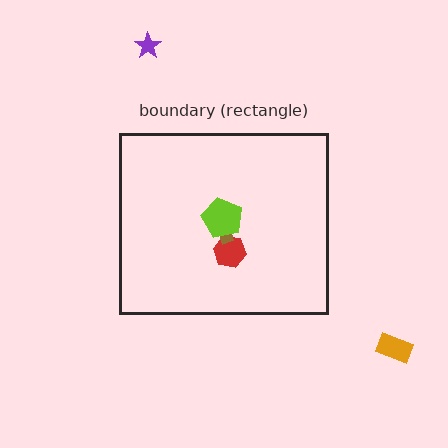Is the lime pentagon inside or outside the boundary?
Inside.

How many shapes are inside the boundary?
3 inside, 2 outside.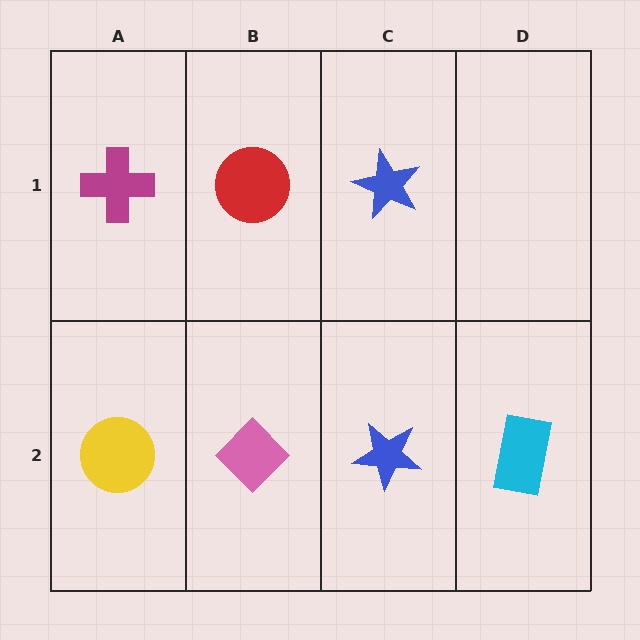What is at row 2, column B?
A pink diamond.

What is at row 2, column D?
A cyan rectangle.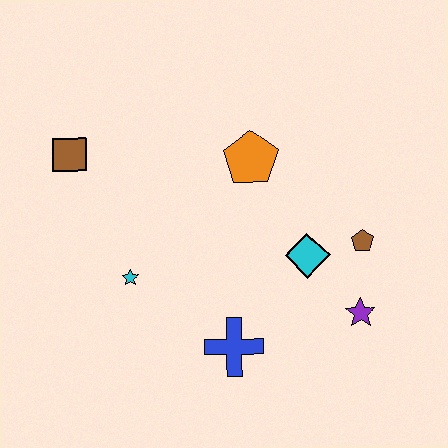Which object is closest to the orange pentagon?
The cyan diamond is closest to the orange pentagon.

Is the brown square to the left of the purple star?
Yes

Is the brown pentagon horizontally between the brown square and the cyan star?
No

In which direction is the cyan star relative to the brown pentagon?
The cyan star is to the left of the brown pentagon.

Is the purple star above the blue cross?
Yes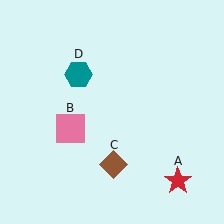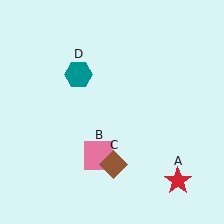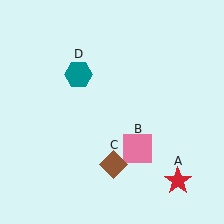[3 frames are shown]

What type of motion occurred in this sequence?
The pink square (object B) rotated counterclockwise around the center of the scene.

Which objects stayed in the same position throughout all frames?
Red star (object A) and brown diamond (object C) and teal hexagon (object D) remained stationary.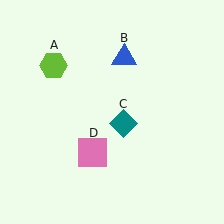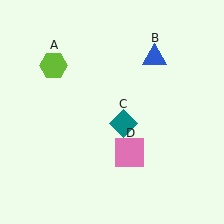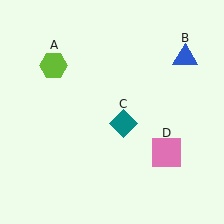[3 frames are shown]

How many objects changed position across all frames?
2 objects changed position: blue triangle (object B), pink square (object D).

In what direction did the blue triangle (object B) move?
The blue triangle (object B) moved right.